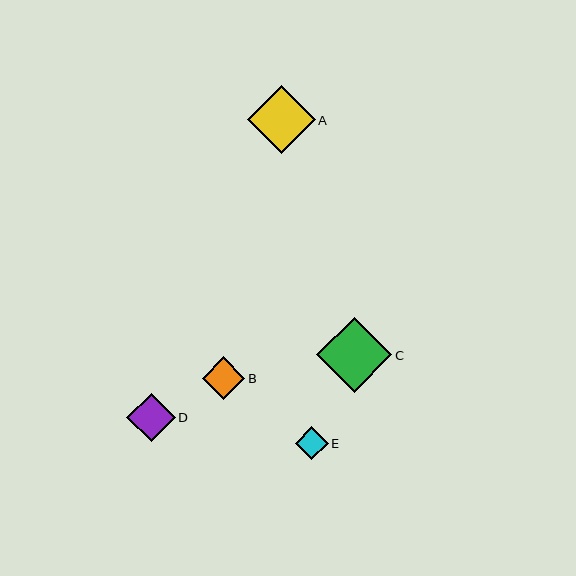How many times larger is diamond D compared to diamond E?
Diamond D is approximately 1.4 times the size of diamond E.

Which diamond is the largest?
Diamond C is the largest with a size of approximately 75 pixels.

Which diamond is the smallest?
Diamond E is the smallest with a size of approximately 33 pixels.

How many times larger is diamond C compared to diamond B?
Diamond C is approximately 1.8 times the size of diamond B.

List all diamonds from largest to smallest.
From largest to smallest: C, A, D, B, E.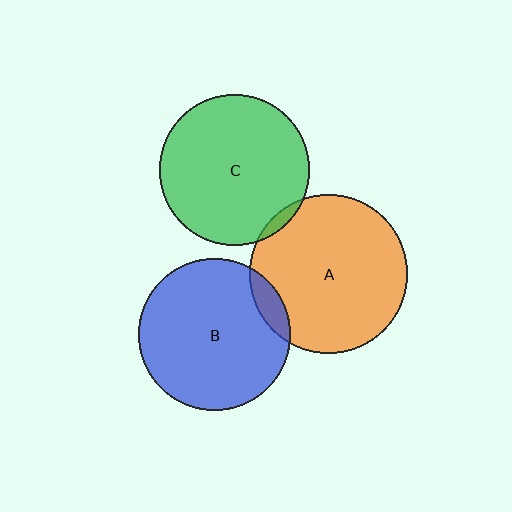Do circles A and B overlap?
Yes.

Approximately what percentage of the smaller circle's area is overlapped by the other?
Approximately 10%.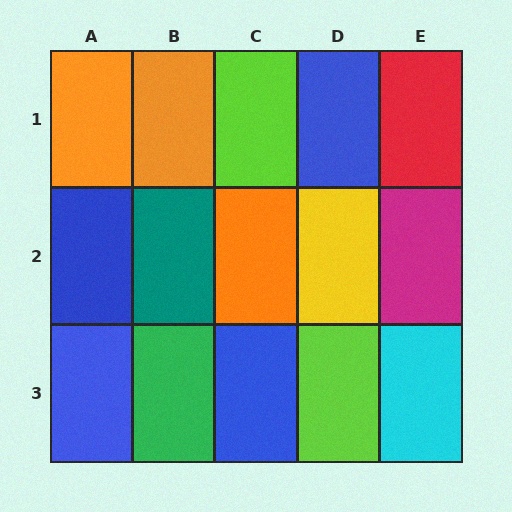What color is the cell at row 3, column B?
Green.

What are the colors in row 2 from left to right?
Blue, teal, orange, yellow, magenta.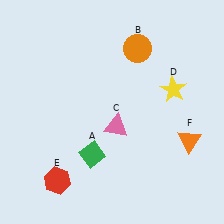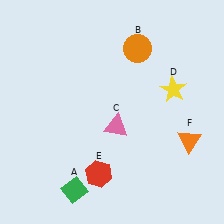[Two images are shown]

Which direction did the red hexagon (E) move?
The red hexagon (E) moved right.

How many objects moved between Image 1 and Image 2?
2 objects moved between the two images.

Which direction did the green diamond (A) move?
The green diamond (A) moved down.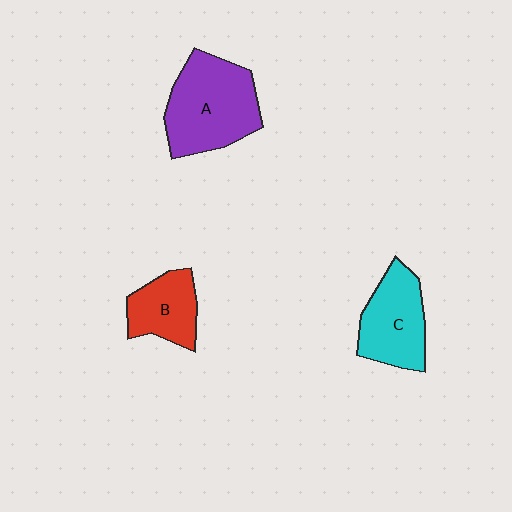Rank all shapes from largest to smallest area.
From largest to smallest: A (purple), C (cyan), B (red).